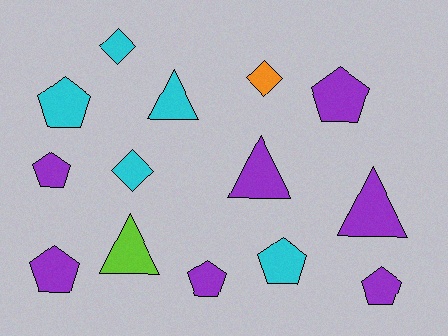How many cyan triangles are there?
There is 1 cyan triangle.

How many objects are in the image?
There are 14 objects.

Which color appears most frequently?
Purple, with 7 objects.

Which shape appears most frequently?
Pentagon, with 7 objects.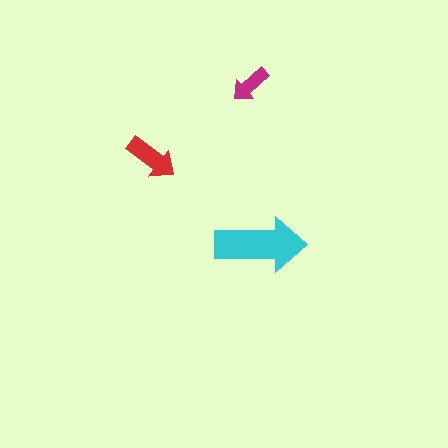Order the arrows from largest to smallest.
the cyan one, the red one, the magenta one.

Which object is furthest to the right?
The cyan arrow is rightmost.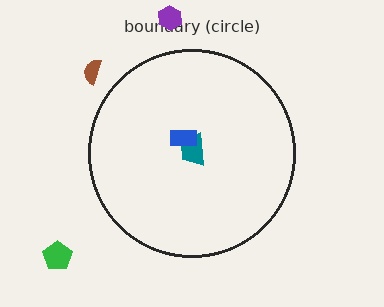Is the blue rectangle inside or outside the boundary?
Inside.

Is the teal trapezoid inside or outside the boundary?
Inside.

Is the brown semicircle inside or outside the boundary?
Outside.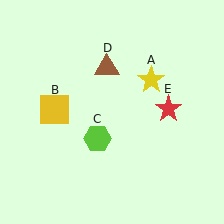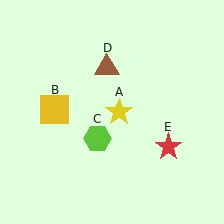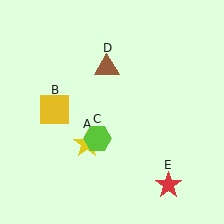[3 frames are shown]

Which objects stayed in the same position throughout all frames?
Yellow square (object B) and lime hexagon (object C) and brown triangle (object D) remained stationary.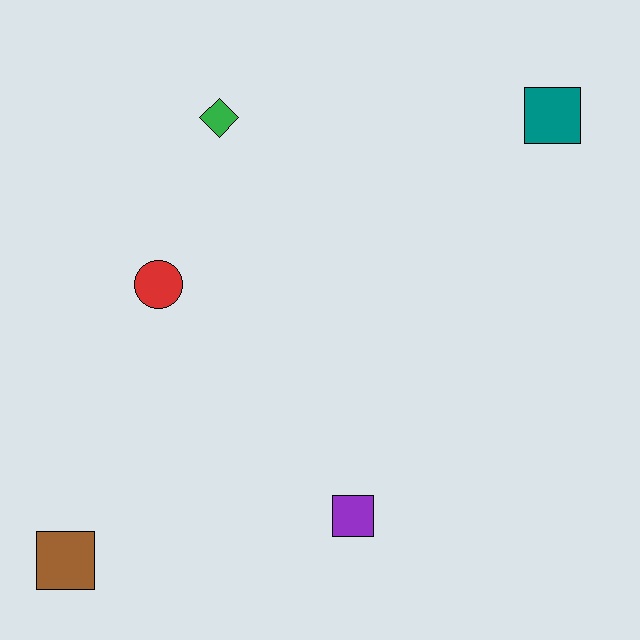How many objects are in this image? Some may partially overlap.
There are 5 objects.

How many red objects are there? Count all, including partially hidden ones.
There is 1 red object.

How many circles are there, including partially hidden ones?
There is 1 circle.